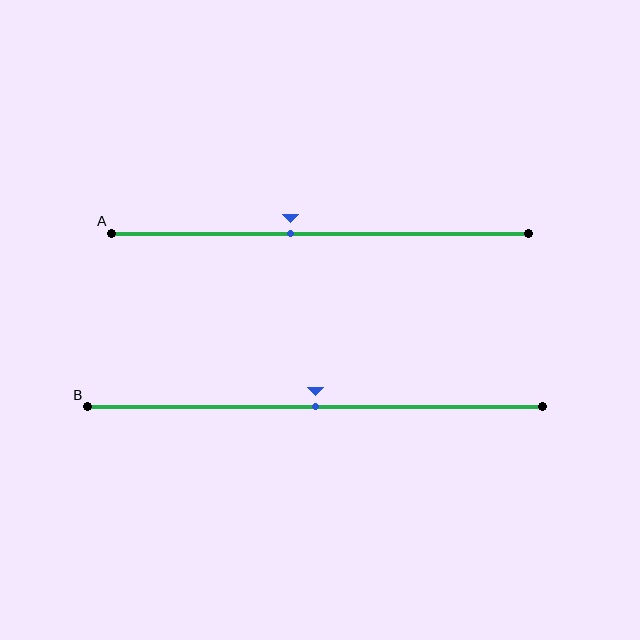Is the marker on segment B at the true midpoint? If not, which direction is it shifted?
Yes, the marker on segment B is at the true midpoint.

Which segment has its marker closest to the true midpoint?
Segment B has its marker closest to the true midpoint.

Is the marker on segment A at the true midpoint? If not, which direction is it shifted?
No, the marker on segment A is shifted to the left by about 7% of the segment length.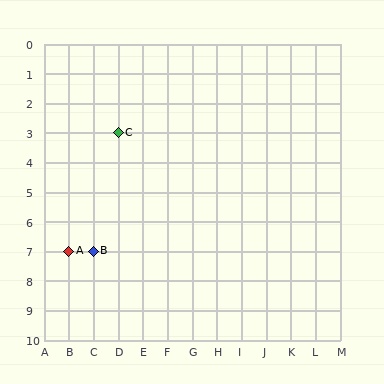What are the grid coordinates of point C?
Point C is at grid coordinates (D, 3).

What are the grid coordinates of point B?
Point B is at grid coordinates (C, 7).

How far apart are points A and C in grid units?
Points A and C are 2 columns and 4 rows apart (about 4.5 grid units diagonally).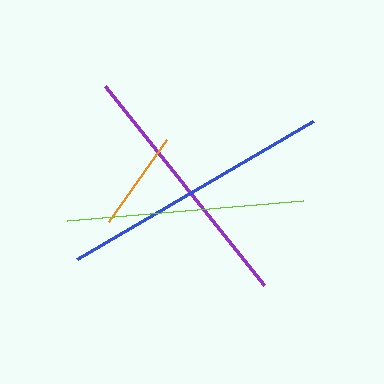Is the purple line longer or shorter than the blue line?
The blue line is longer than the purple line.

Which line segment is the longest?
The blue line is the longest at approximately 274 pixels.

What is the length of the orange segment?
The orange segment is approximately 101 pixels long.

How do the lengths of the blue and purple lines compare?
The blue and purple lines are approximately the same length.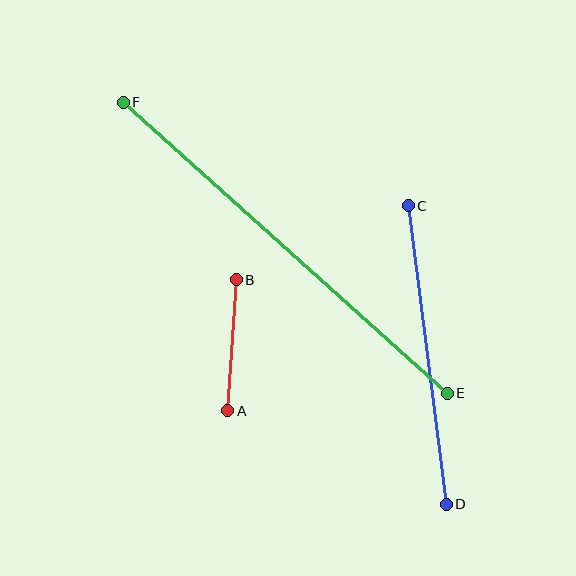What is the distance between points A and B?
The distance is approximately 131 pixels.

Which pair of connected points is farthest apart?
Points E and F are farthest apart.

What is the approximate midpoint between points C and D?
The midpoint is at approximately (427, 355) pixels.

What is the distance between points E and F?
The distance is approximately 435 pixels.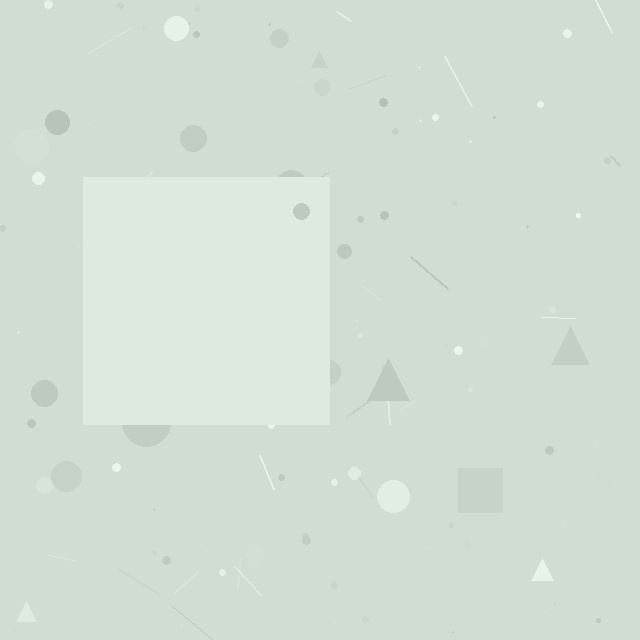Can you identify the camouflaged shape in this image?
The camouflaged shape is a square.